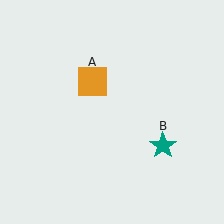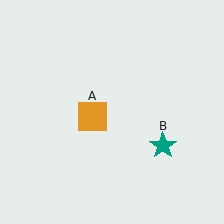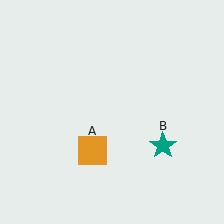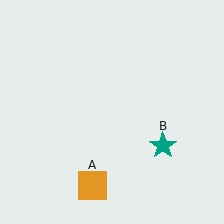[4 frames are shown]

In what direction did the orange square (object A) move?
The orange square (object A) moved down.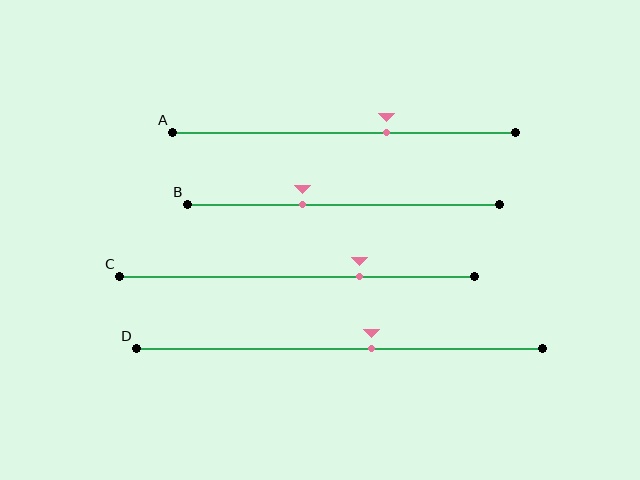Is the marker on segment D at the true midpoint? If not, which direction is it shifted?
No, the marker on segment D is shifted to the right by about 8% of the segment length.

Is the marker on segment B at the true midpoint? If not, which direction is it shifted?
No, the marker on segment B is shifted to the left by about 13% of the segment length.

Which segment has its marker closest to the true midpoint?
Segment D has its marker closest to the true midpoint.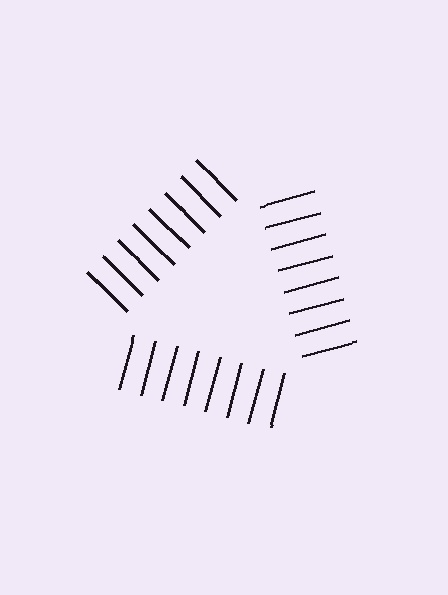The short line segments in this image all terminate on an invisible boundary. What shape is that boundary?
An illusory triangle — the line segments terminate on its edges but no continuous stroke is drawn.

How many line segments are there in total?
24 — 8 along each of the 3 edges.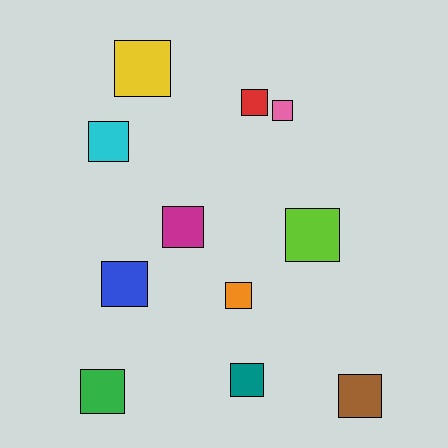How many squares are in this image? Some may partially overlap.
There are 11 squares.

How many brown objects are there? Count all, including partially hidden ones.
There is 1 brown object.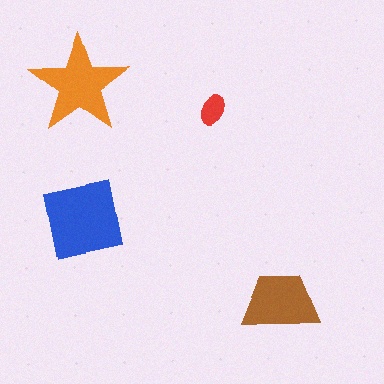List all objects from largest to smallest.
The blue square, the orange star, the brown trapezoid, the red ellipse.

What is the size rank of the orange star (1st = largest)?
2nd.